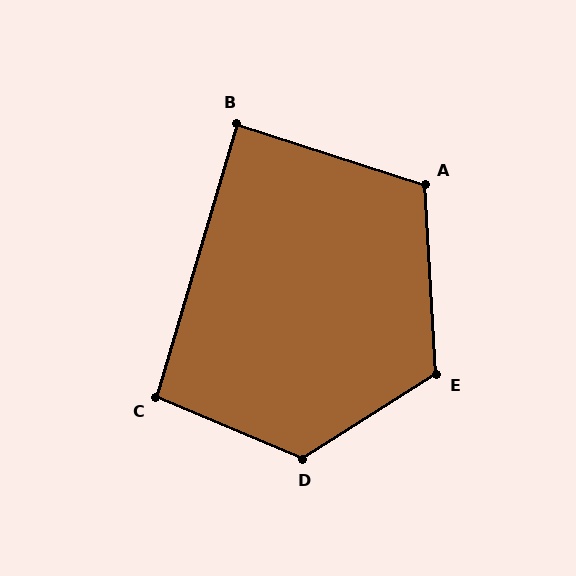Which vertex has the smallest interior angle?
B, at approximately 89 degrees.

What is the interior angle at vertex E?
Approximately 119 degrees (obtuse).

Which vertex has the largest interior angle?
D, at approximately 125 degrees.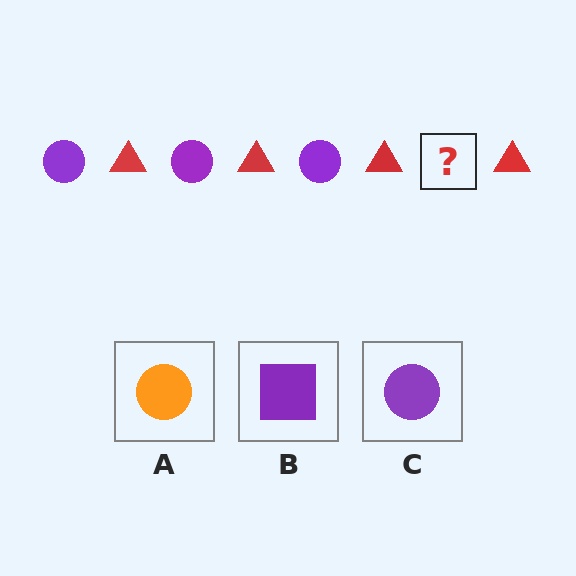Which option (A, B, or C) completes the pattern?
C.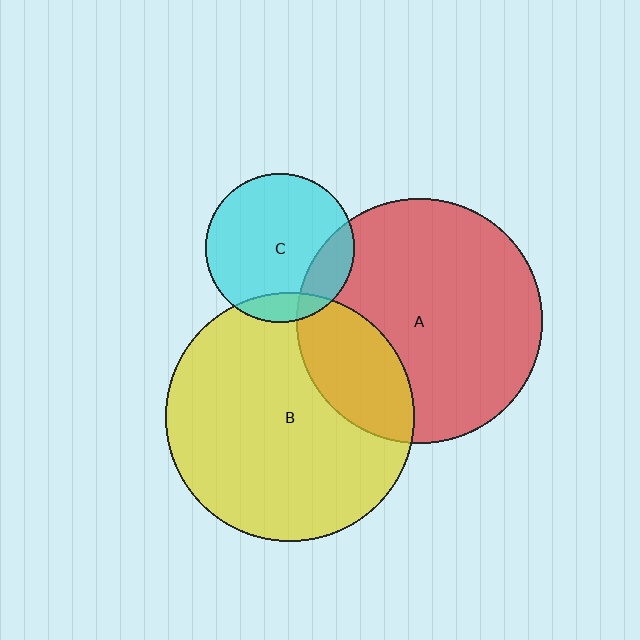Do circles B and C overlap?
Yes.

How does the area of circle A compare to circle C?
Approximately 2.7 times.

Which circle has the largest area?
Circle B (yellow).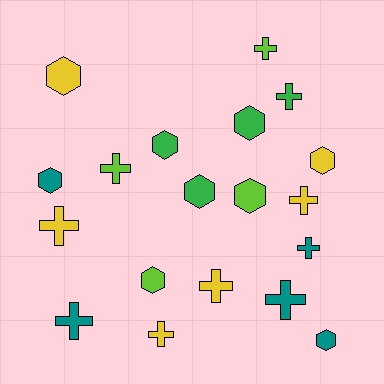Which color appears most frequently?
Yellow, with 6 objects.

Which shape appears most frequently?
Cross, with 10 objects.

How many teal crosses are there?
There are 3 teal crosses.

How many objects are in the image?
There are 19 objects.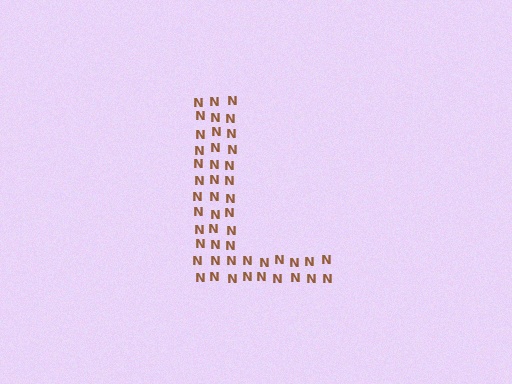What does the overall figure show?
The overall figure shows the letter L.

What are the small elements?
The small elements are letter N's.